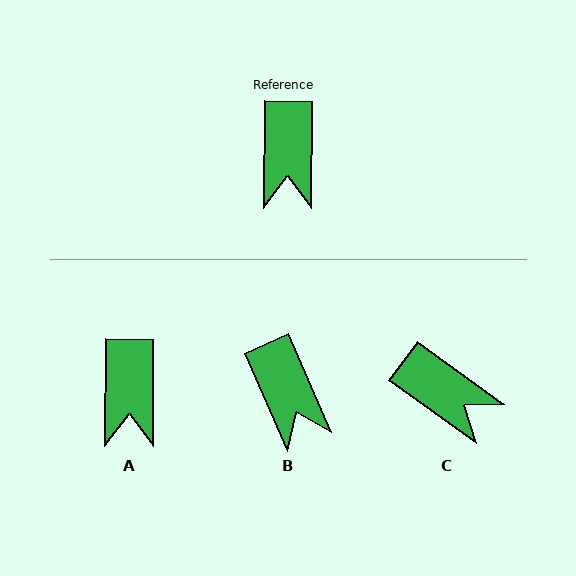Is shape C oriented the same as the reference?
No, it is off by about 55 degrees.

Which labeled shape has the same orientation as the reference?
A.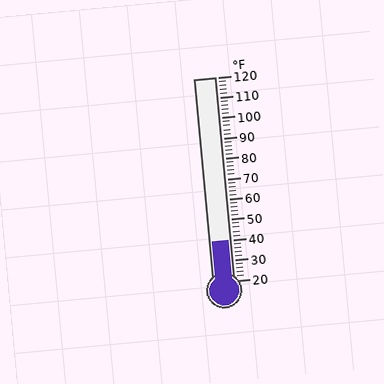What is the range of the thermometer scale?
The thermometer scale ranges from 20°F to 120°F.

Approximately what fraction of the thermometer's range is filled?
The thermometer is filled to approximately 20% of its range.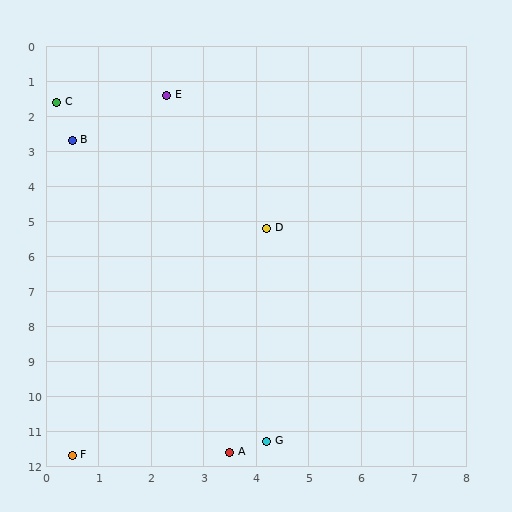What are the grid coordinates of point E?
Point E is at approximately (2.3, 1.4).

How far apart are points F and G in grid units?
Points F and G are about 3.7 grid units apart.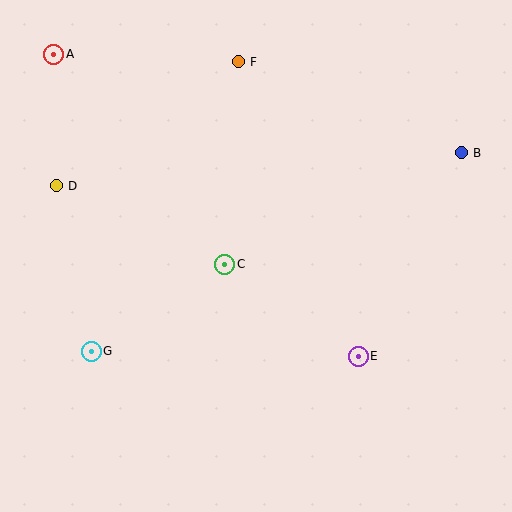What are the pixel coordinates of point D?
Point D is at (56, 186).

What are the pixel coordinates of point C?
Point C is at (225, 264).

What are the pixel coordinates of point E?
Point E is at (358, 356).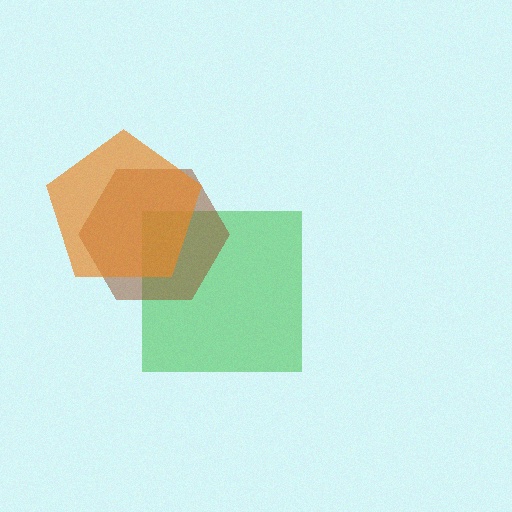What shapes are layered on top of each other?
The layered shapes are: a green square, a brown hexagon, an orange pentagon.